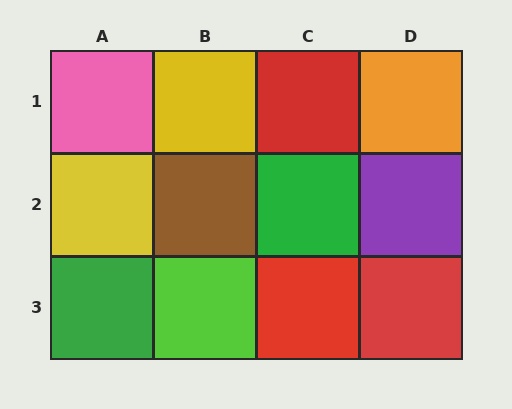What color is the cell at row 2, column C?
Green.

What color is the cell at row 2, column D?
Purple.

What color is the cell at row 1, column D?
Orange.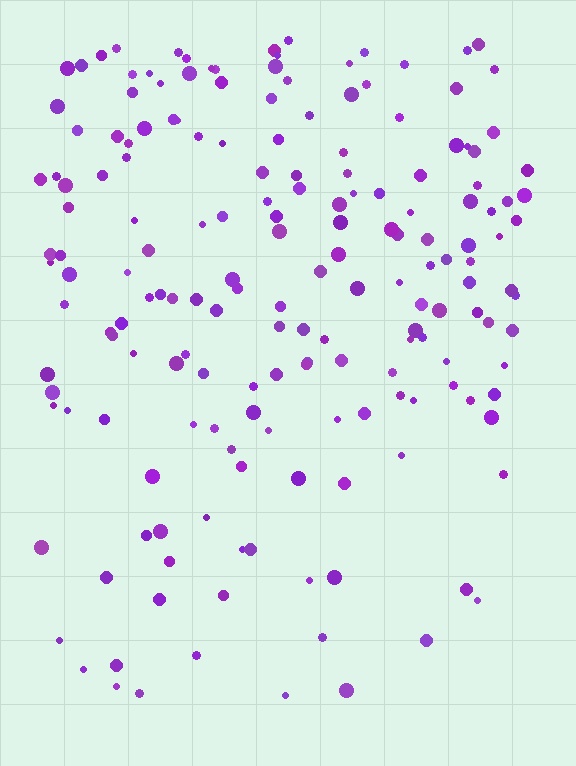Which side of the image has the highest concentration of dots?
The top.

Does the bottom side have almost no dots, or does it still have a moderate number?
Still a moderate number, just noticeably fewer than the top.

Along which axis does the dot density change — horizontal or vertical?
Vertical.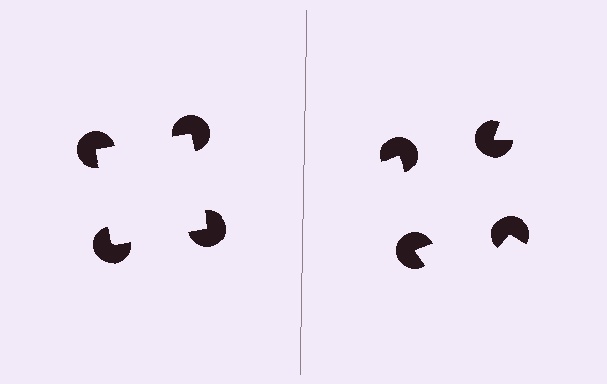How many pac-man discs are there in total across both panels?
8 — 4 on each side.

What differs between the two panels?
The pac-man discs are positioned identically on both sides; only the wedge orientations differ. On the left they align to a square; on the right they are misaligned.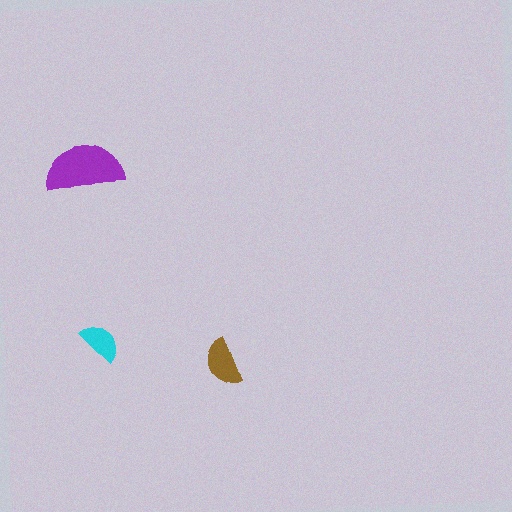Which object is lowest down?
The brown semicircle is bottommost.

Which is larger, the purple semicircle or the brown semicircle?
The purple one.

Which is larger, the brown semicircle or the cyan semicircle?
The brown one.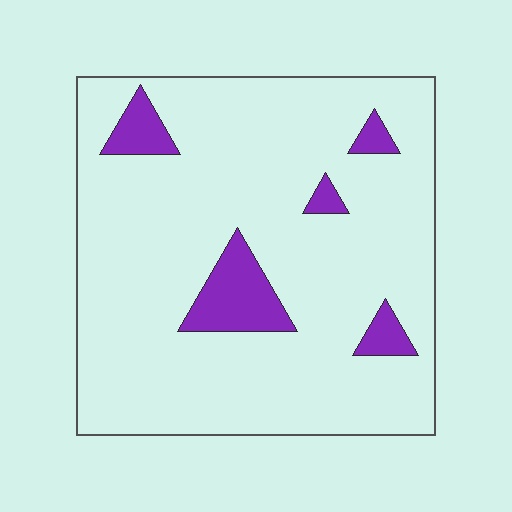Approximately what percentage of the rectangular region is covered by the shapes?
Approximately 10%.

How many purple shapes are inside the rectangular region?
5.